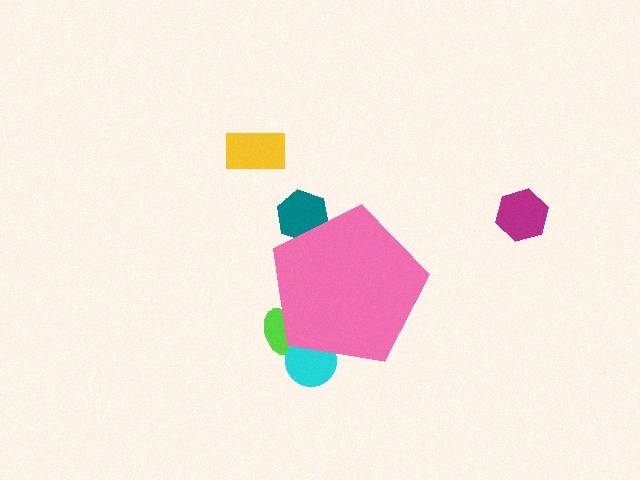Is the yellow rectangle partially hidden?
No, the yellow rectangle is fully visible.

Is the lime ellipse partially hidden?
Yes, the lime ellipse is partially hidden behind the pink pentagon.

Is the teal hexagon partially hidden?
Yes, the teal hexagon is partially hidden behind the pink pentagon.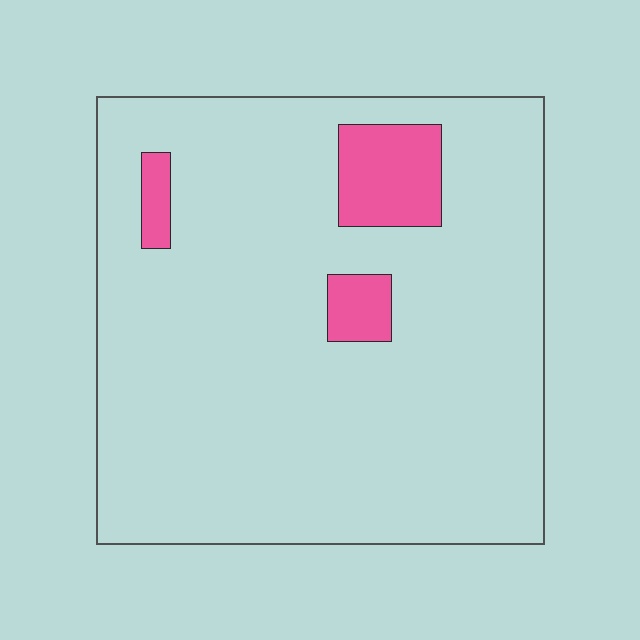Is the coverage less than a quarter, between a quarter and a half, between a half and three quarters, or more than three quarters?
Less than a quarter.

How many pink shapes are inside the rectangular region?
3.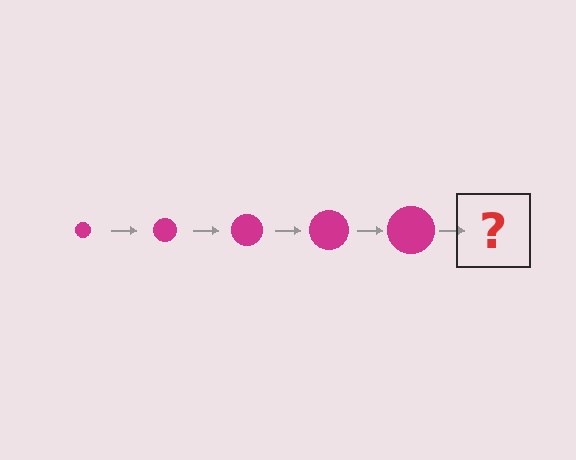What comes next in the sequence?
The next element should be a magenta circle, larger than the previous one.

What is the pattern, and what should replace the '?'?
The pattern is that the circle gets progressively larger each step. The '?' should be a magenta circle, larger than the previous one.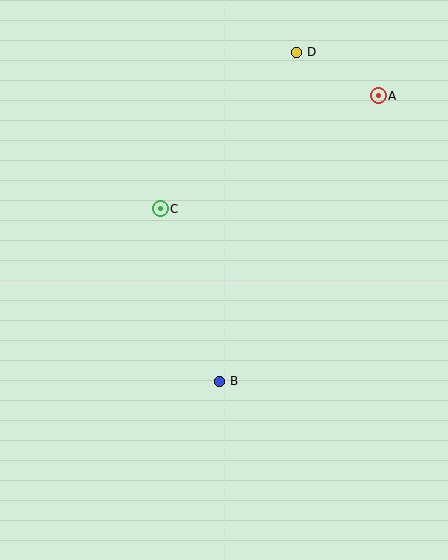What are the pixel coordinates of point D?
Point D is at (297, 52).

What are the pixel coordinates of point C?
Point C is at (160, 209).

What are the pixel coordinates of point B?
Point B is at (220, 381).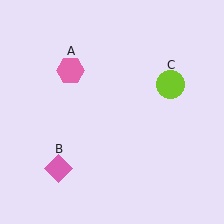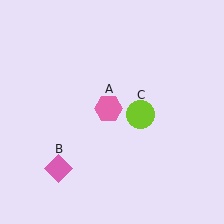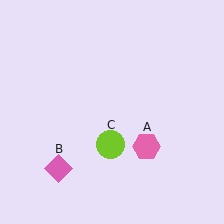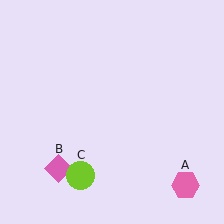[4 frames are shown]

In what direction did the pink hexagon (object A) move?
The pink hexagon (object A) moved down and to the right.